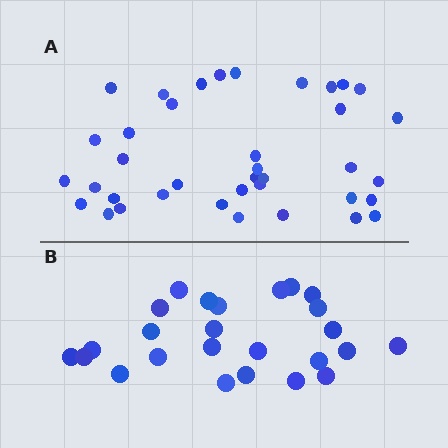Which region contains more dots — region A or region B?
Region A (the top region) has more dots.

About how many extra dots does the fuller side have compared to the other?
Region A has approximately 15 more dots than region B.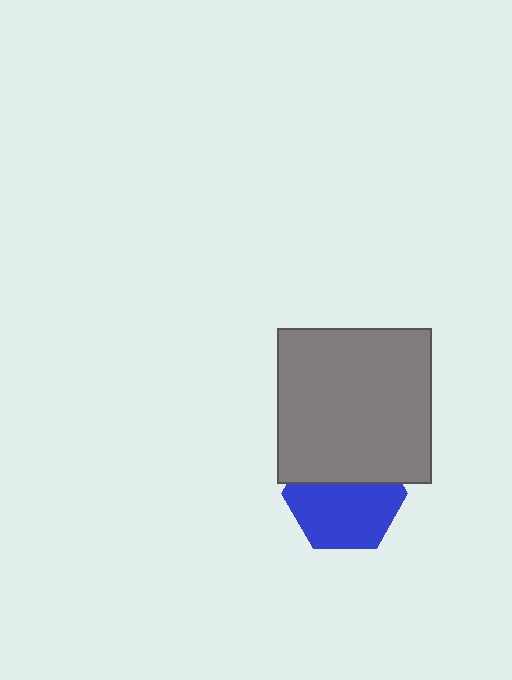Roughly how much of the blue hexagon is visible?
About half of it is visible (roughly 62%).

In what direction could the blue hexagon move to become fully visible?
The blue hexagon could move down. That would shift it out from behind the gray square entirely.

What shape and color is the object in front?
The object in front is a gray square.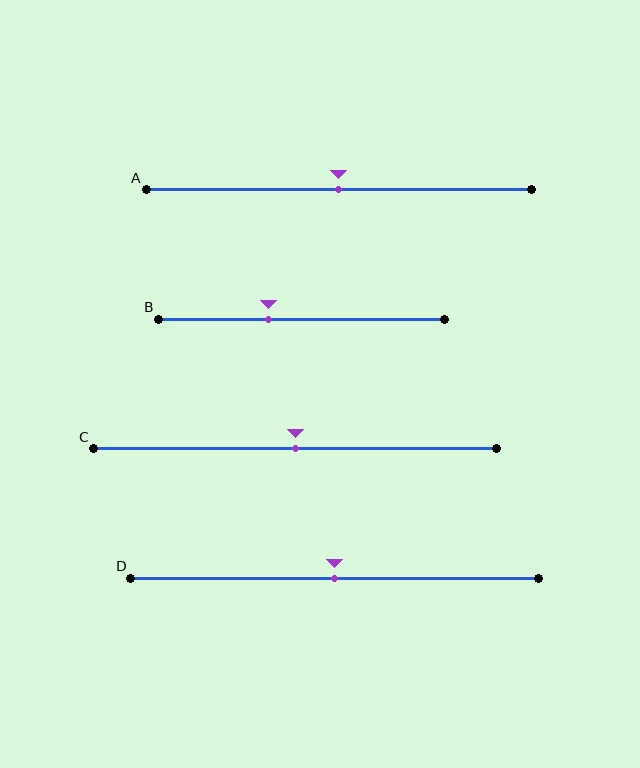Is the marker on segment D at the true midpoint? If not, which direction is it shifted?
Yes, the marker on segment D is at the true midpoint.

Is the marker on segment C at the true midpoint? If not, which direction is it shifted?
Yes, the marker on segment C is at the true midpoint.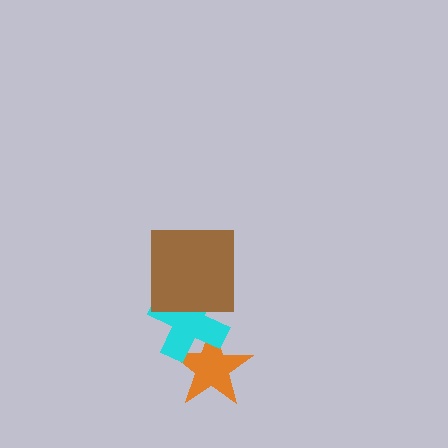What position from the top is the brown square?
The brown square is 1st from the top.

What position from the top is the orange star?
The orange star is 3rd from the top.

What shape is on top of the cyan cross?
The brown square is on top of the cyan cross.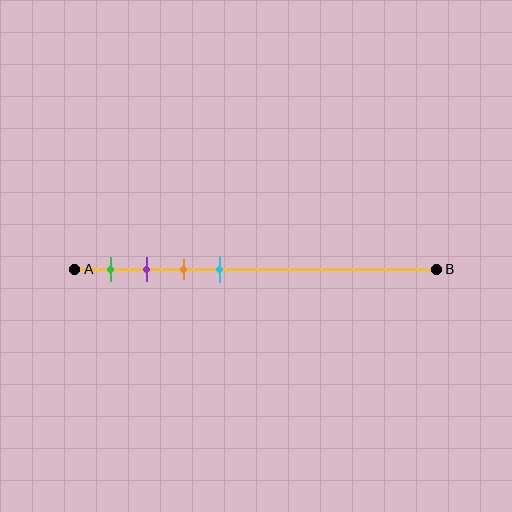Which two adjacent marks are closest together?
The purple and orange marks are the closest adjacent pair.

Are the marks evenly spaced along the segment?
Yes, the marks are approximately evenly spaced.